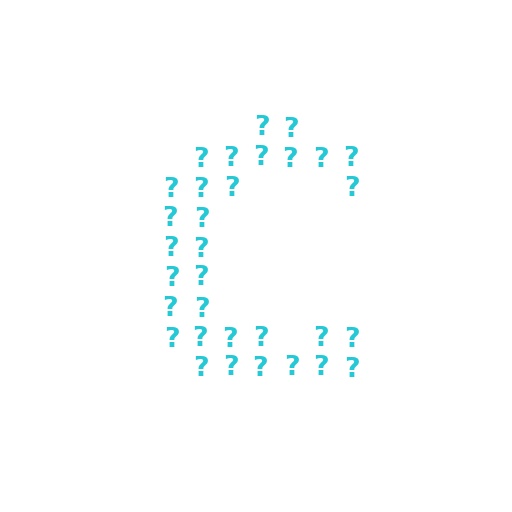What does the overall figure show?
The overall figure shows the letter C.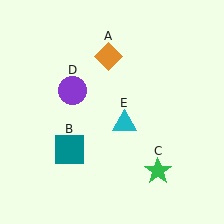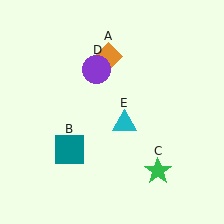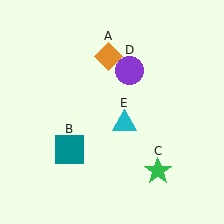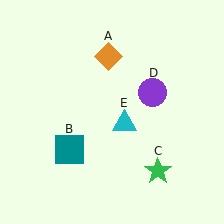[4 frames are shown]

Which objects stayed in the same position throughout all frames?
Orange diamond (object A) and teal square (object B) and green star (object C) and cyan triangle (object E) remained stationary.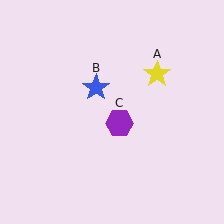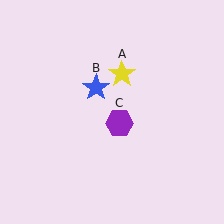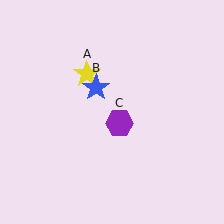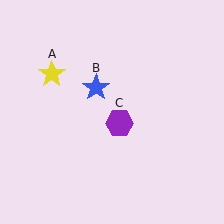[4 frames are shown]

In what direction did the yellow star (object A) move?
The yellow star (object A) moved left.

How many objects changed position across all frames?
1 object changed position: yellow star (object A).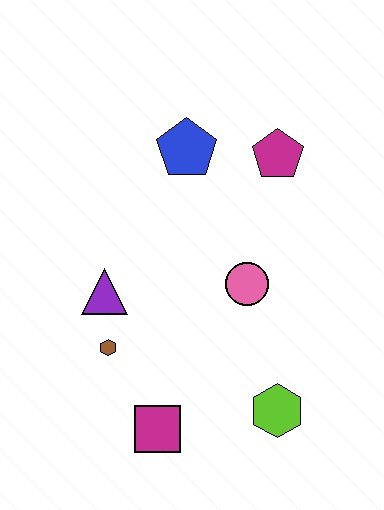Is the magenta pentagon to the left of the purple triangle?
No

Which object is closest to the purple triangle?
The brown hexagon is closest to the purple triangle.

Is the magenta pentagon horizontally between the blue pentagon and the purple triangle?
No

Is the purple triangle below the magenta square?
No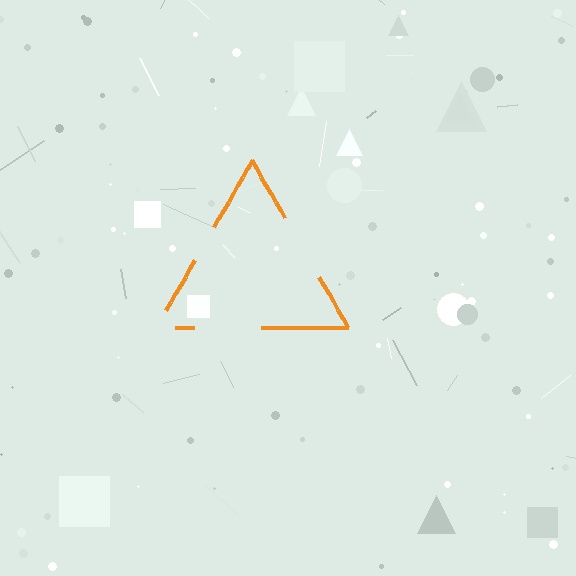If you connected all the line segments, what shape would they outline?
They would outline a triangle.